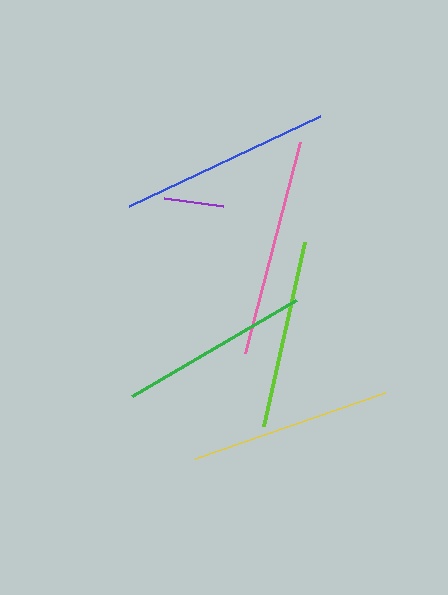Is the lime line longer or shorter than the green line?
The green line is longer than the lime line.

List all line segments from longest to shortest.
From longest to shortest: pink, blue, yellow, green, lime, purple.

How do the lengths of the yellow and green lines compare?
The yellow and green lines are approximately the same length.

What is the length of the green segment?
The green segment is approximately 190 pixels long.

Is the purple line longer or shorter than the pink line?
The pink line is longer than the purple line.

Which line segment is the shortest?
The purple line is the shortest at approximately 60 pixels.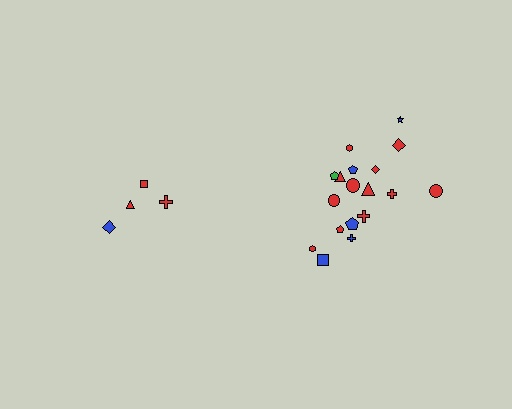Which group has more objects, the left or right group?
The right group.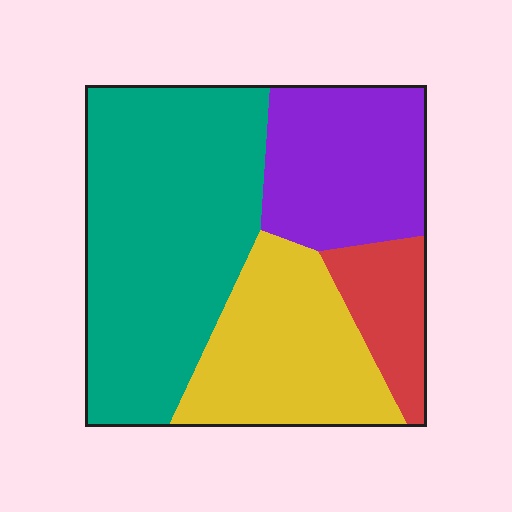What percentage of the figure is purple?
Purple takes up about one fifth (1/5) of the figure.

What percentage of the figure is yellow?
Yellow covers 24% of the figure.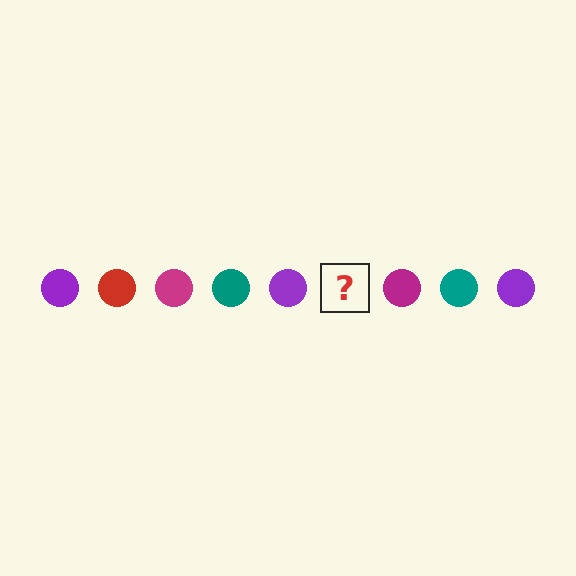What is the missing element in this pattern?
The missing element is a red circle.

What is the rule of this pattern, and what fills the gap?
The rule is that the pattern cycles through purple, red, magenta, teal circles. The gap should be filled with a red circle.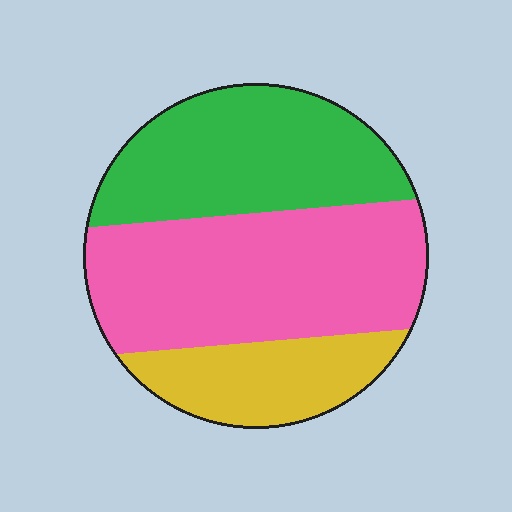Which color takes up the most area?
Pink, at roughly 45%.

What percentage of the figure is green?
Green covers about 35% of the figure.